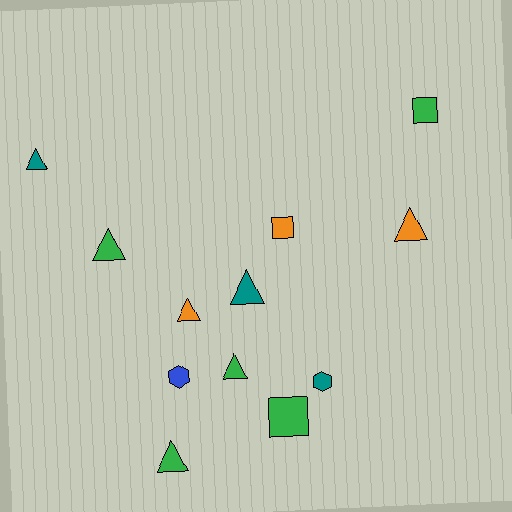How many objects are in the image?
There are 12 objects.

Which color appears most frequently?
Green, with 5 objects.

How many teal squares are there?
There are no teal squares.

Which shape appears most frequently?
Triangle, with 7 objects.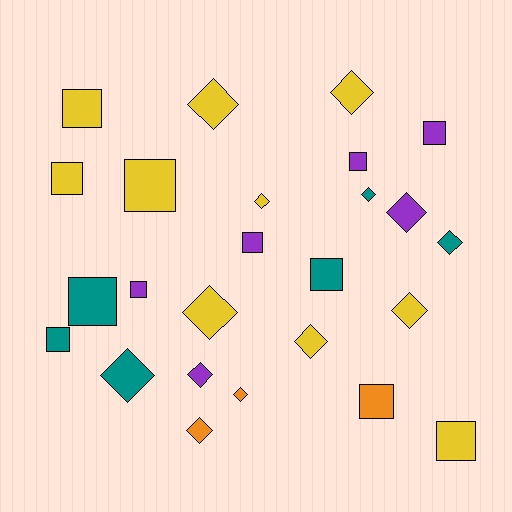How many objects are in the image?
There are 25 objects.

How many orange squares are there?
There is 1 orange square.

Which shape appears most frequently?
Diamond, with 13 objects.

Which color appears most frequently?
Yellow, with 10 objects.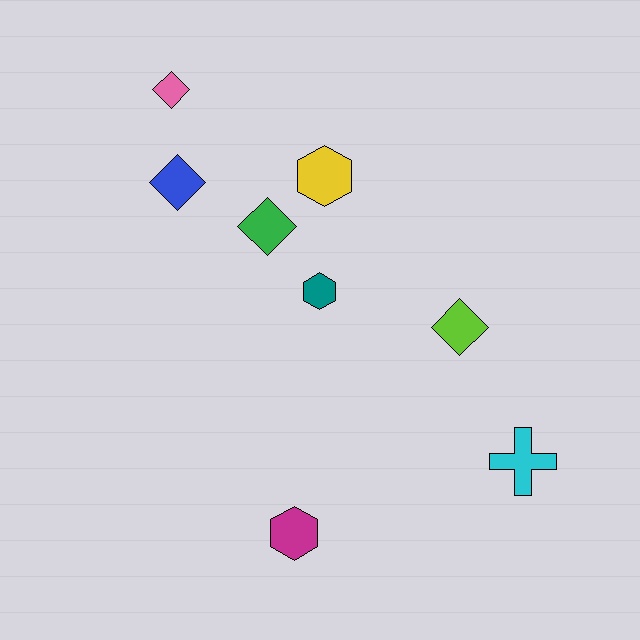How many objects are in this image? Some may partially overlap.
There are 8 objects.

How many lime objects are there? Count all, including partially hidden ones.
There is 1 lime object.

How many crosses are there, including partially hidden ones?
There is 1 cross.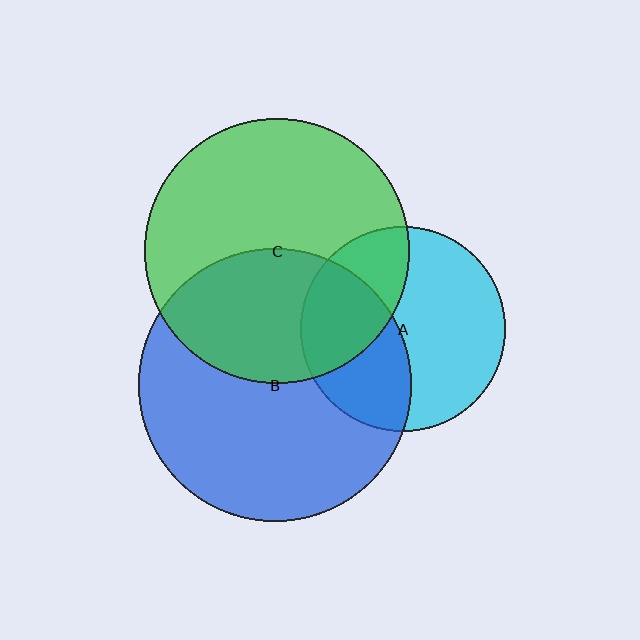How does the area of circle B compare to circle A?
Approximately 1.8 times.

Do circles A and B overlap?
Yes.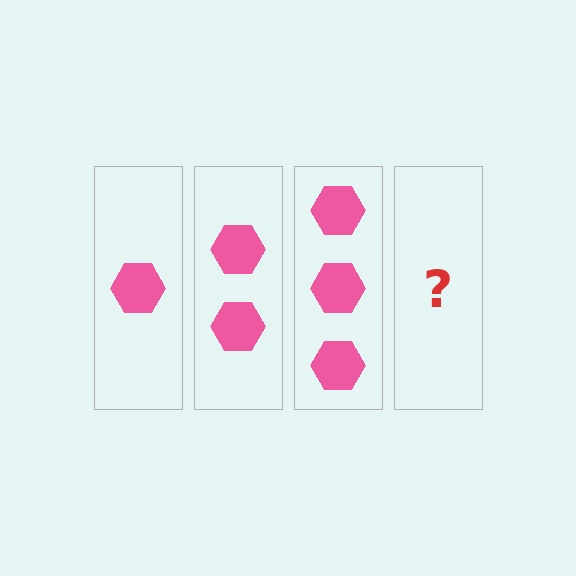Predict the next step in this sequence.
The next step is 4 hexagons.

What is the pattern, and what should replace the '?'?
The pattern is that each step adds one more hexagon. The '?' should be 4 hexagons.